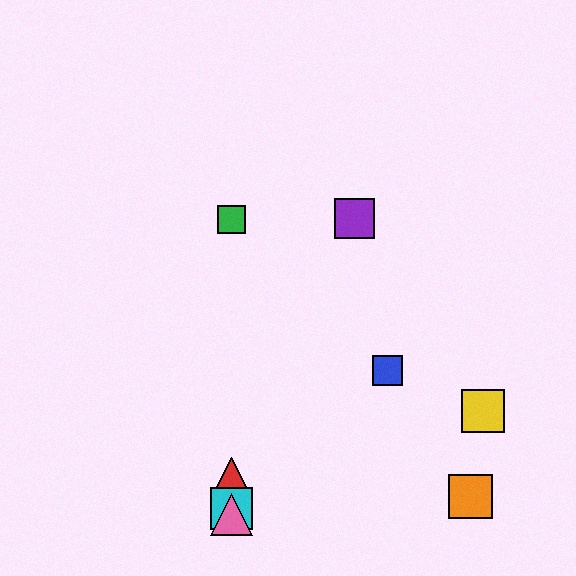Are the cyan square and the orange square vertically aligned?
No, the cyan square is at x≈232 and the orange square is at x≈471.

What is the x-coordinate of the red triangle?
The red triangle is at x≈232.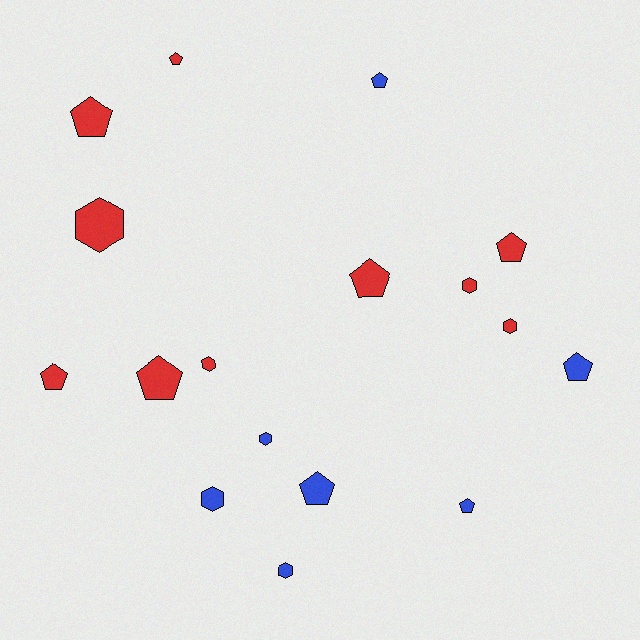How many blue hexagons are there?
There are 3 blue hexagons.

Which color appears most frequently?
Red, with 10 objects.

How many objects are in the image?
There are 17 objects.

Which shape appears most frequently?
Pentagon, with 10 objects.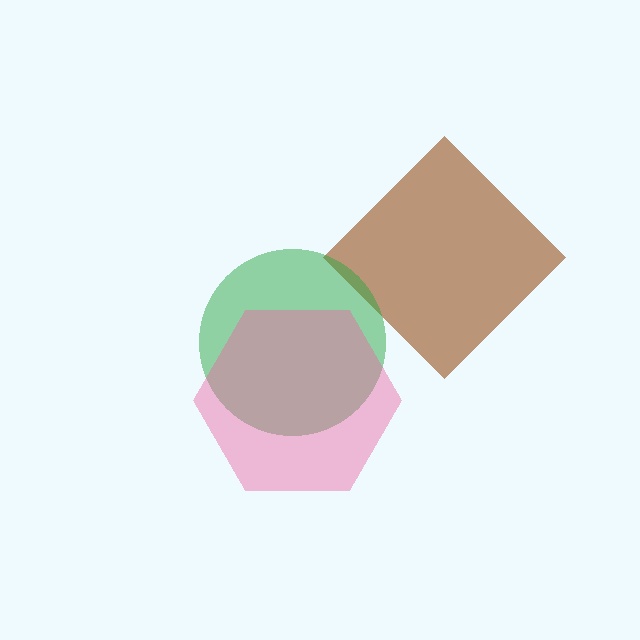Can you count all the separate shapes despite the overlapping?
Yes, there are 3 separate shapes.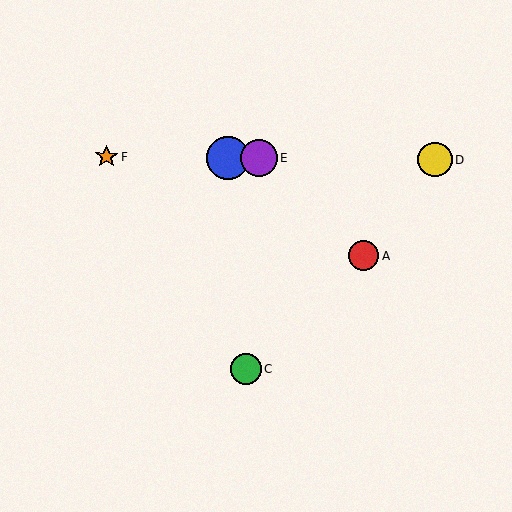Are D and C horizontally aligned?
No, D is at y≈159 and C is at y≈369.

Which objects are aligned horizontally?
Objects B, D, E, F are aligned horizontally.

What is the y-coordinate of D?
Object D is at y≈159.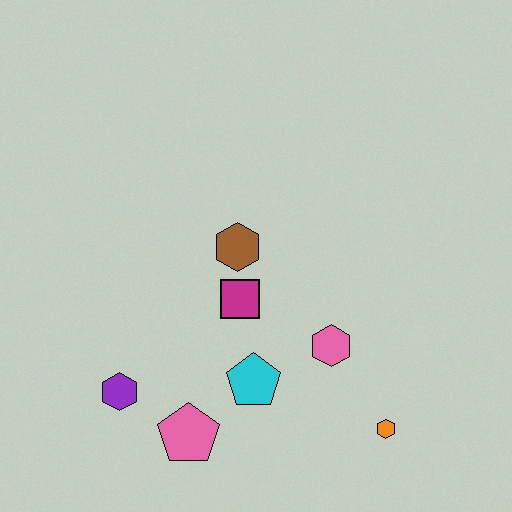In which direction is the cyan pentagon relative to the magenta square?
The cyan pentagon is below the magenta square.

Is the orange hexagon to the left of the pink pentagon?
No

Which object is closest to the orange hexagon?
The pink hexagon is closest to the orange hexagon.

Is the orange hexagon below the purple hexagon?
Yes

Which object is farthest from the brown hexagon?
The orange hexagon is farthest from the brown hexagon.